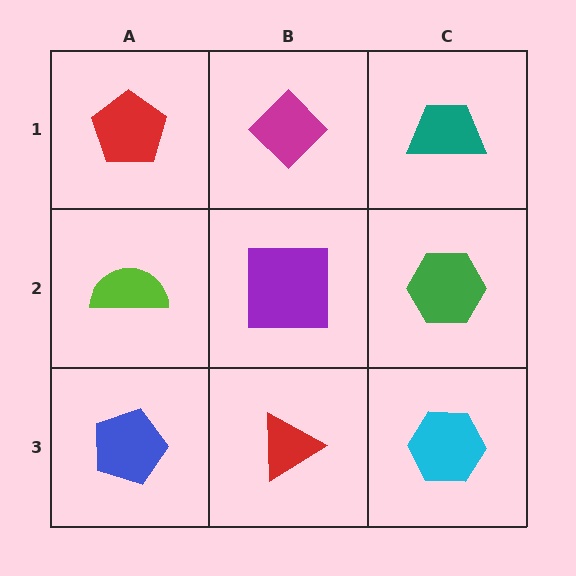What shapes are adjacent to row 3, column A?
A lime semicircle (row 2, column A), a red triangle (row 3, column B).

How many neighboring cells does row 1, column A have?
2.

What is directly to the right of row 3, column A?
A red triangle.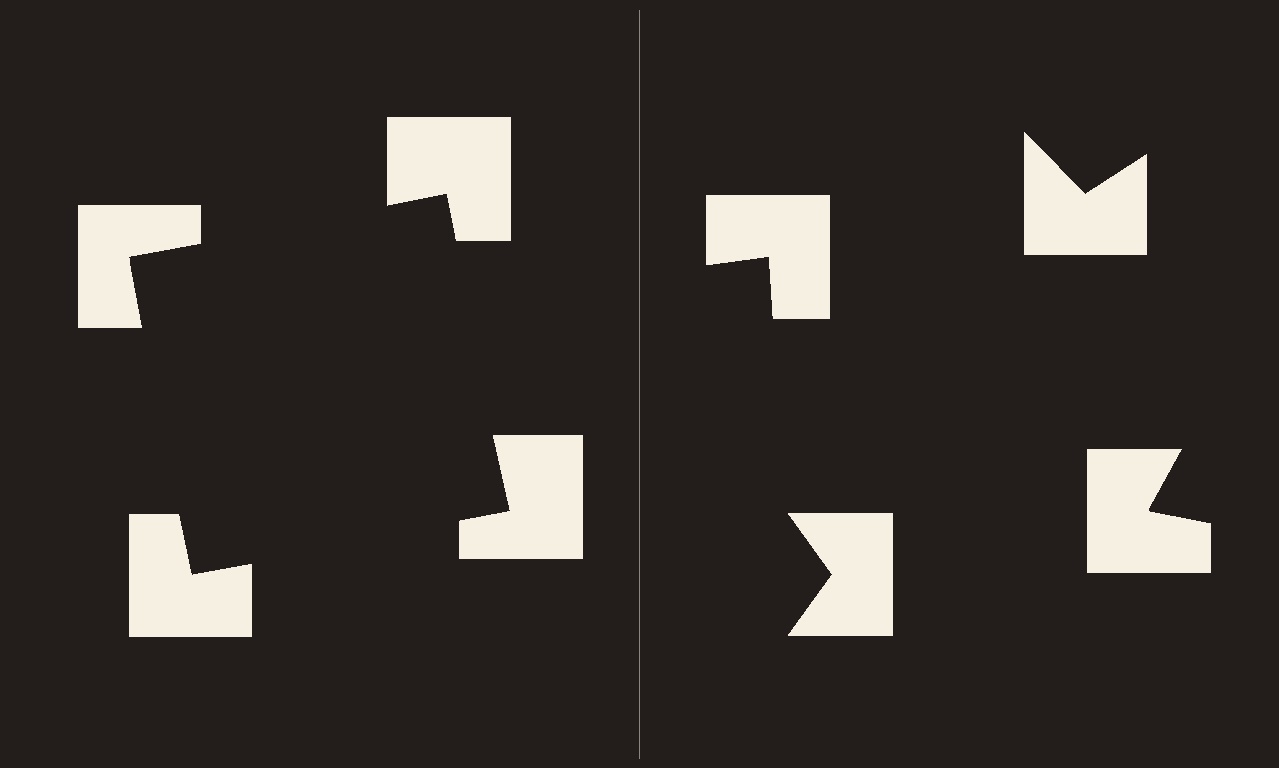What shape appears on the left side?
An illusory square.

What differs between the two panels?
The notched squares are positioned identically on both sides; only the wedge orientations differ. On the left they align to a square; on the right they are misaligned.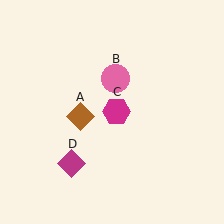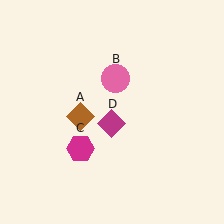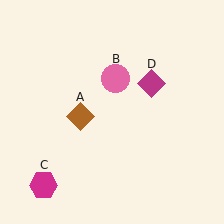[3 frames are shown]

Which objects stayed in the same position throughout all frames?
Brown diamond (object A) and pink circle (object B) remained stationary.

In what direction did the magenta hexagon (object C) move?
The magenta hexagon (object C) moved down and to the left.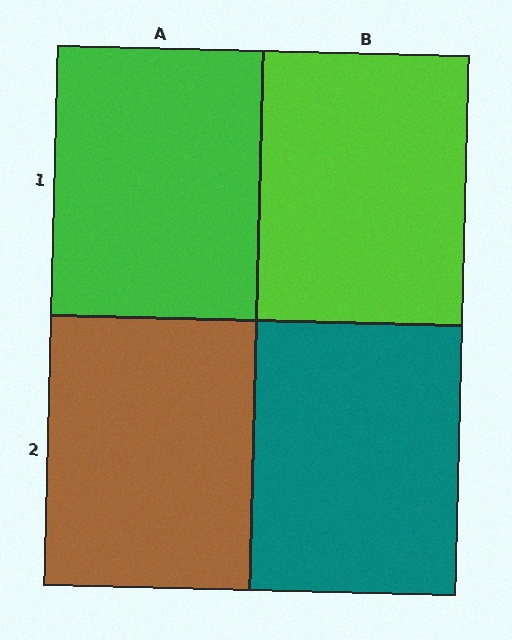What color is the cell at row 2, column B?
Teal.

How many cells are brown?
1 cell is brown.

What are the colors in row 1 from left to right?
Green, lime.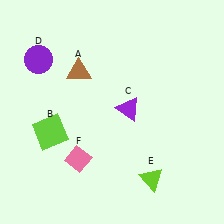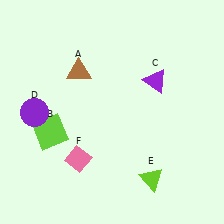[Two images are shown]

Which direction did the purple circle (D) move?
The purple circle (D) moved down.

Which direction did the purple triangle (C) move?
The purple triangle (C) moved up.